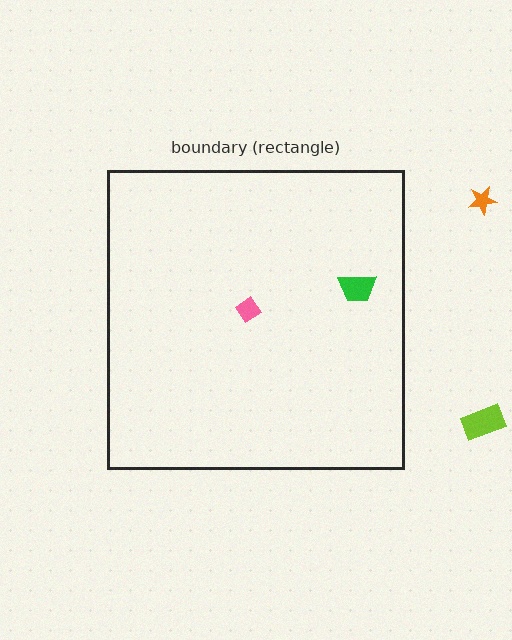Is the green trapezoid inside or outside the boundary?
Inside.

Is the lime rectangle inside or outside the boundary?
Outside.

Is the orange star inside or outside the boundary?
Outside.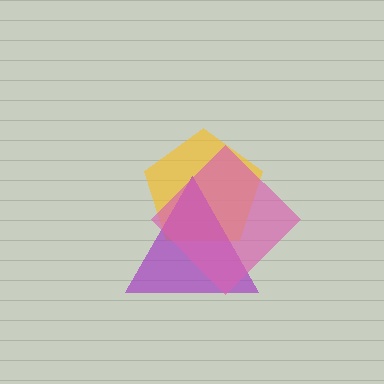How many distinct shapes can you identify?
There are 3 distinct shapes: a yellow pentagon, a purple triangle, a pink diamond.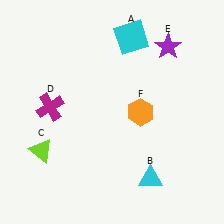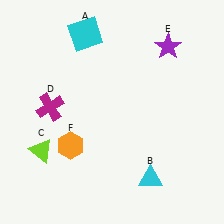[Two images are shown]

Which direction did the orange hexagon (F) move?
The orange hexagon (F) moved left.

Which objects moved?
The objects that moved are: the cyan square (A), the orange hexagon (F).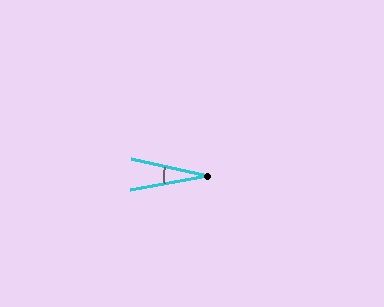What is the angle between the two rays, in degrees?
Approximately 22 degrees.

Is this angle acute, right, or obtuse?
It is acute.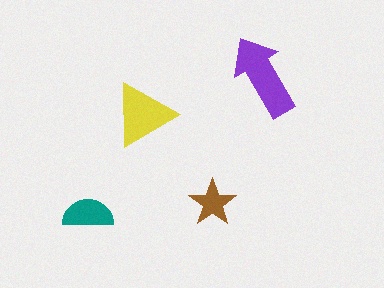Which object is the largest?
The purple arrow.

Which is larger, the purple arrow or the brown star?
The purple arrow.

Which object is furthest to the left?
The teal semicircle is leftmost.